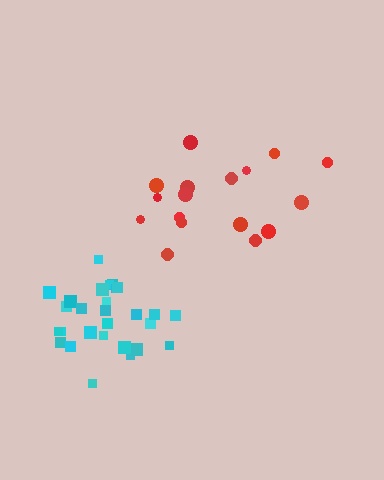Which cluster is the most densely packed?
Cyan.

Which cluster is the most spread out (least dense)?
Red.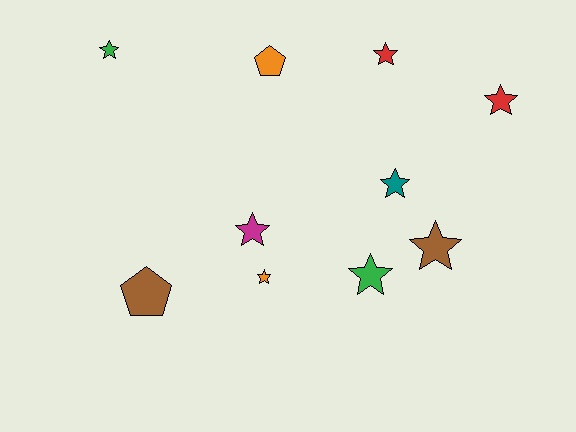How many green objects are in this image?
There are 2 green objects.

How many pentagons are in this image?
There are 2 pentagons.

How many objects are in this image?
There are 10 objects.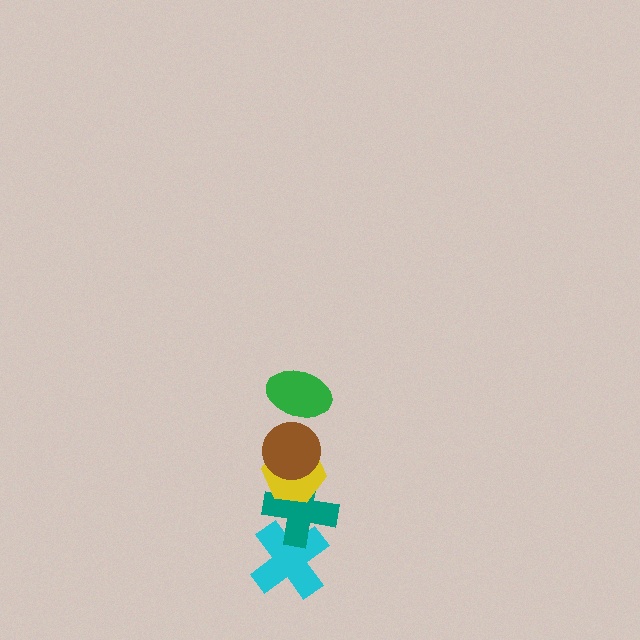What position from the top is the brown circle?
The brown circle is 2nd from the top.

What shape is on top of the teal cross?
The yellow hexagon is on top of the teal cross.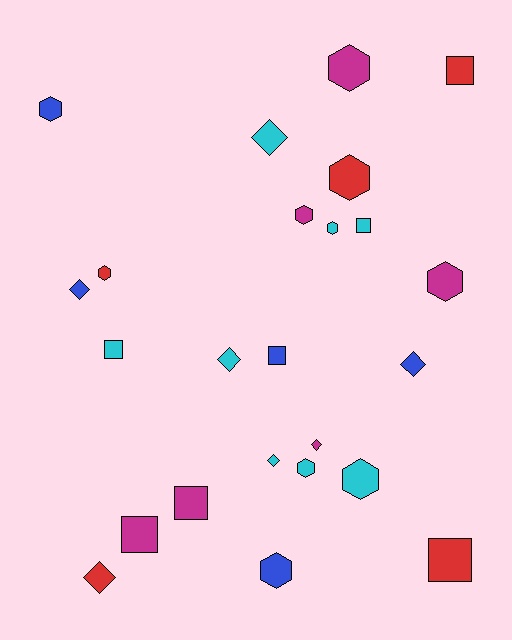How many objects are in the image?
There are 24 objects.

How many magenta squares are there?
There are 2 magenta squares.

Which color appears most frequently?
Cyan, with 8 objects.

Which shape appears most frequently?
Hexagon, with 10 objects.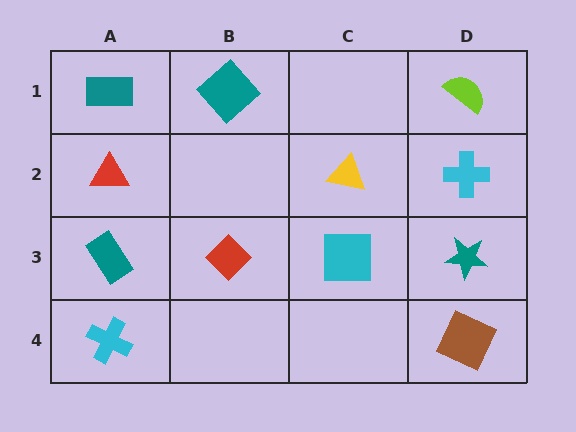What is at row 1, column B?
A teal diamond.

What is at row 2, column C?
A yellow triangle.